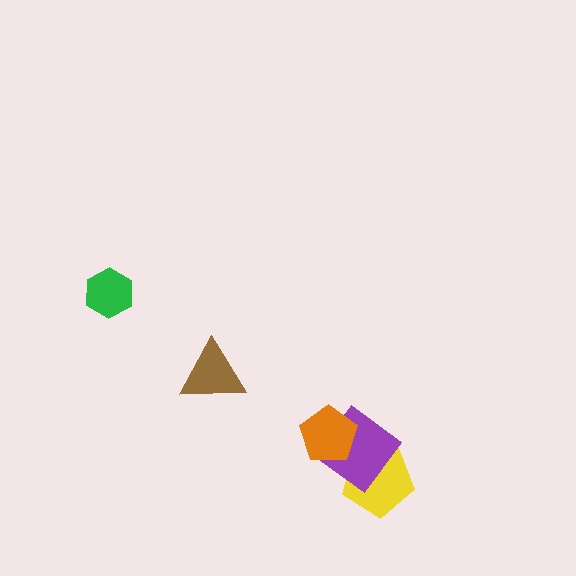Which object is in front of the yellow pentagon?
The purple diamond is in front of the yellow pentagon.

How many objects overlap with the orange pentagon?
1 object overlaps with the orange pentagon.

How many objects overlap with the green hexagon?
0 objects overlap with the green hexagon.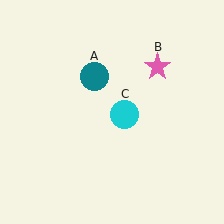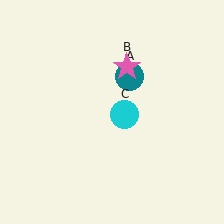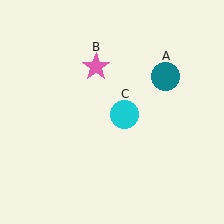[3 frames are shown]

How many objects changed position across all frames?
2 objects changed position: teal circle (object A), pink star (object B).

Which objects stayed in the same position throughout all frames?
Cyan circle (object C) remained stationary.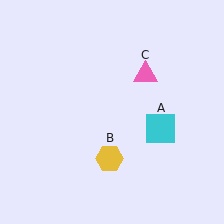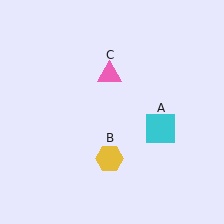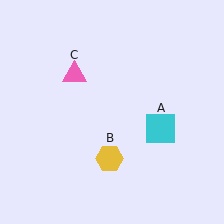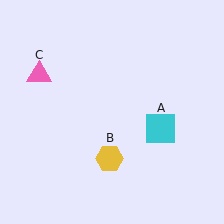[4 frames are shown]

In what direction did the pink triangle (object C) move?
The pink triangle (object C) moved left.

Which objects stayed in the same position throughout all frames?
Cyan square (object A) and yellow hexagon (object B) remained stationary.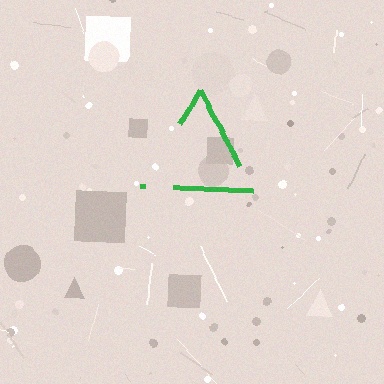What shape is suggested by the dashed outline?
The dashed outline suggests a triangle.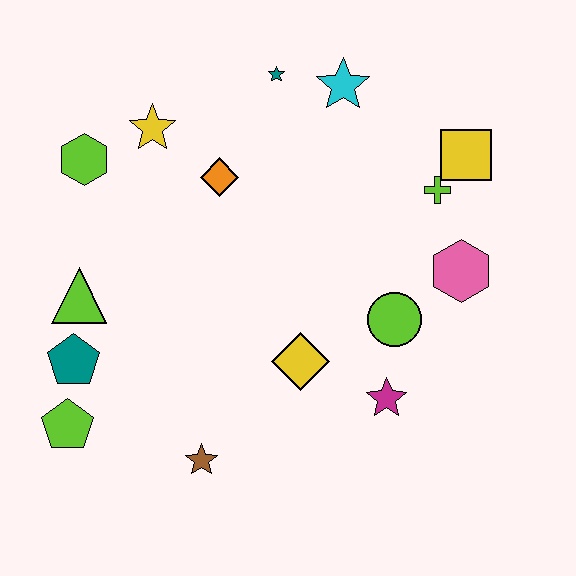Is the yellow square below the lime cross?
No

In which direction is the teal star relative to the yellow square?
The teal star is to the left of the yellow square.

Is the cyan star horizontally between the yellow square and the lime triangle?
Yes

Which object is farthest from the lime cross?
The lime pentagon is farthest from the lime cross.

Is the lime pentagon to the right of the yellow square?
No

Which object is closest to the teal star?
The cyan star is closest to the teal star.